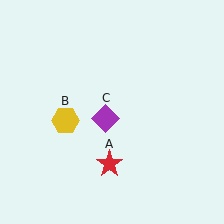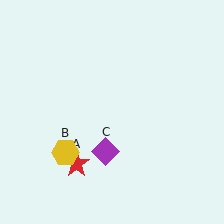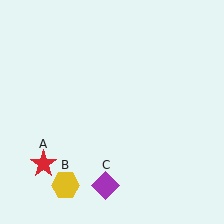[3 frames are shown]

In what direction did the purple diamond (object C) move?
The purple diamond (object C) moved down.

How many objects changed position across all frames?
3 objects changed position: red star (object A), yellow hexagon (object B), purple diamond (object C).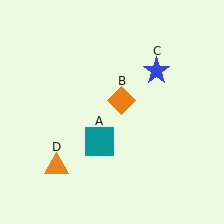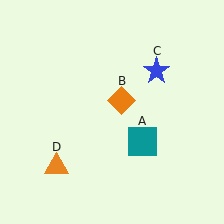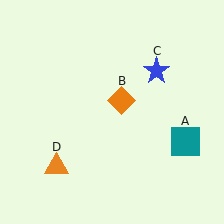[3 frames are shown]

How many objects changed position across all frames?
1 object changed position: teal square (object A).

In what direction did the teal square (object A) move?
The teal square (object A) moved right.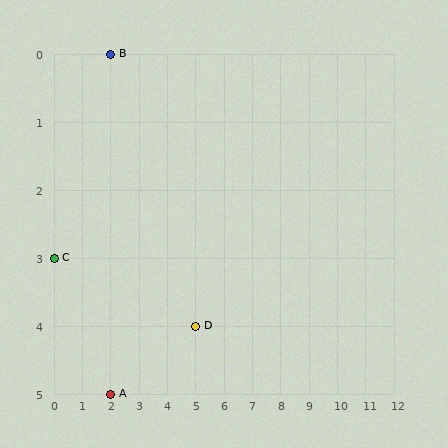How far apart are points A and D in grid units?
Points A and D are 3 columns and 1 row apart (about 3.2 grid units diagonally).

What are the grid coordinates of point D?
Point D is at grid coordinates (5, 4).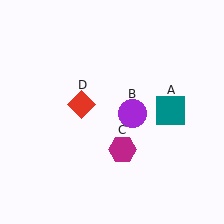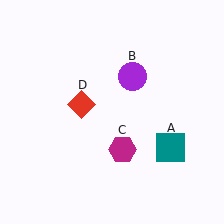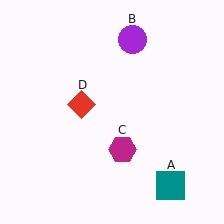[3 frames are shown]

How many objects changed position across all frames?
2 objects changed position: teal square (object A), purple circle (object B).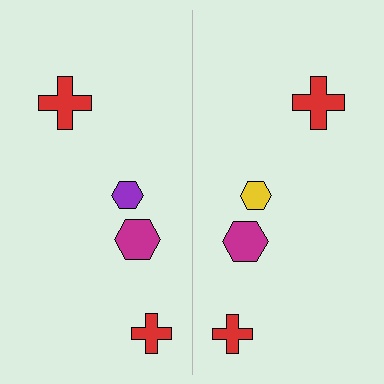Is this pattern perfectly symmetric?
No, the pattern is not perfectly symmetric. The yellow hexagon on the right side breaks the symmetry — its mirror counterpart is purple.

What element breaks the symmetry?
The yellow hexagon on the right side breaks the symmetry — its mirror counterpart is purple.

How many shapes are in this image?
There are 8 shapes in this image.